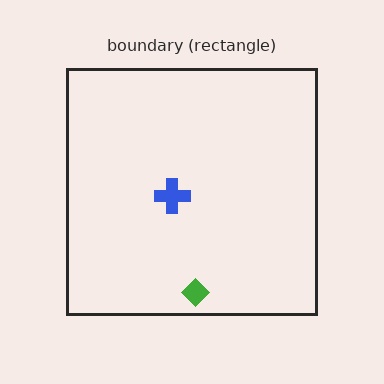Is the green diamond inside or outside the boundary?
Inside.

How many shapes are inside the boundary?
2 inside, 0 outside.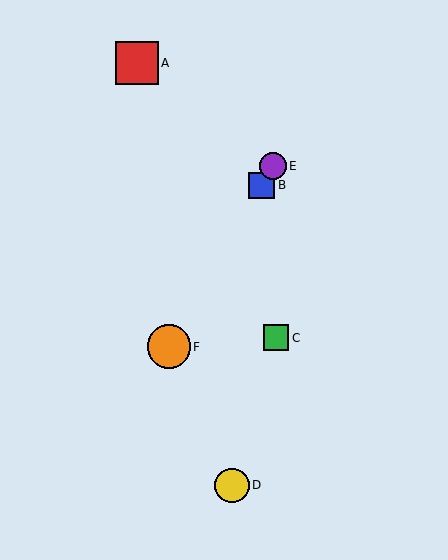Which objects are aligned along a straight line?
Objects B, E, F are aligned along a straight line.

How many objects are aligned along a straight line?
3 objects (B, E, F) are aligned along a straight line.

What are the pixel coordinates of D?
Object D is at (232, 485).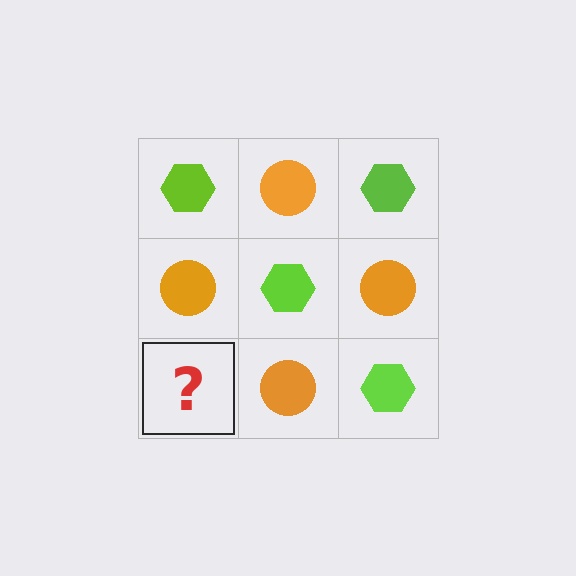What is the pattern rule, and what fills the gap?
The rule is that it alternates lime hexagon and orange circle in a checkerboard pattern. The gap should be filled with a lime hexagon.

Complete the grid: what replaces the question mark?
The question mark should be replaced with a lime hexagon.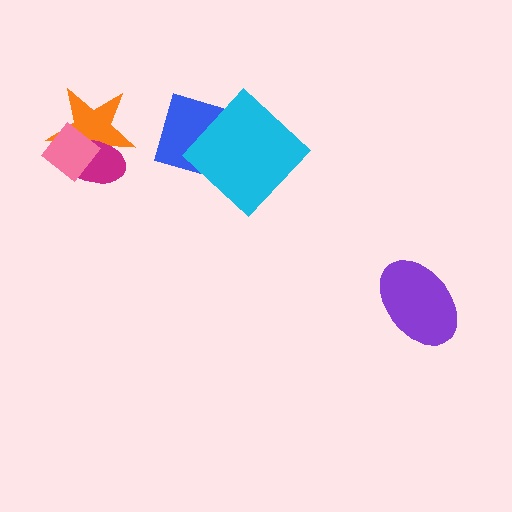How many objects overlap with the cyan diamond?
1 object overlaps with the cyan diamond.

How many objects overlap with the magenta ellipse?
2 objects overlap with the magenta ellipse.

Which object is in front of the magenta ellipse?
The pink diamond is in front of the magenta ellipse.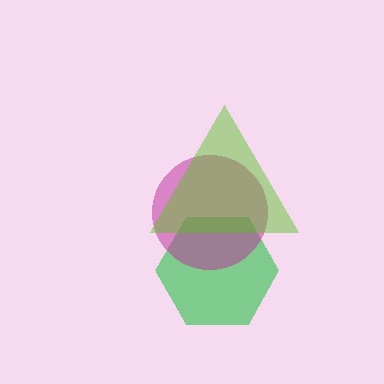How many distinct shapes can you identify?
There are 3 distinct shapes: a green hexagon, a magenta circle, a lime triangle.